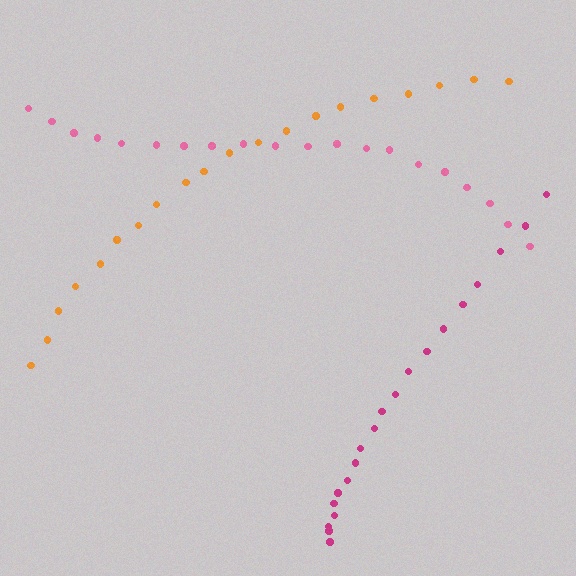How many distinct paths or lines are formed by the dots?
There are 3 distinct paths.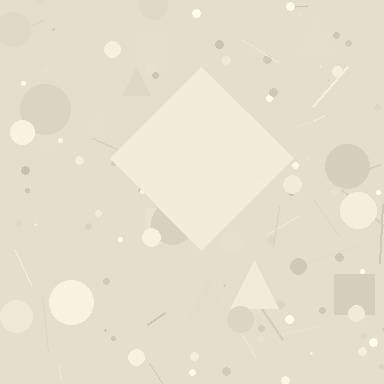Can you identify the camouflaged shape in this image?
The camouflaged shape is a diamond.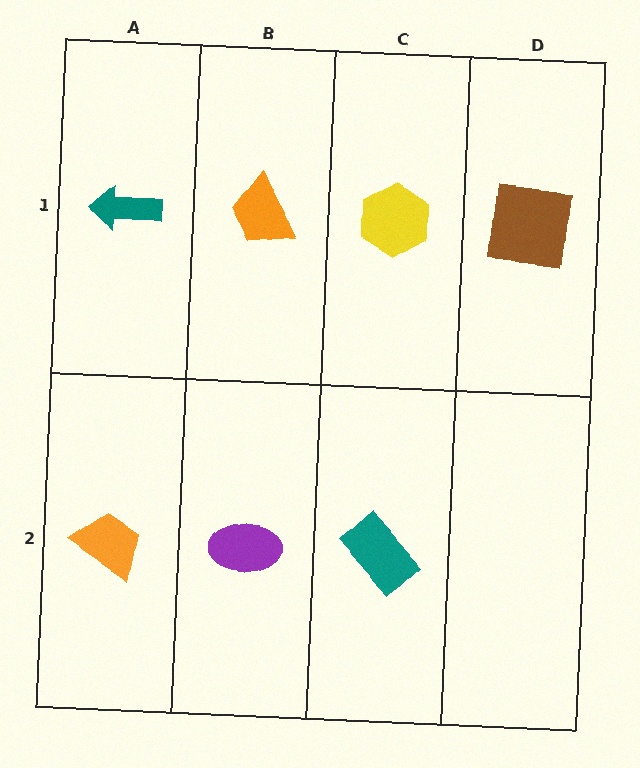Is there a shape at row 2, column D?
No, that cell is empty.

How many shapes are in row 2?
3 shapes.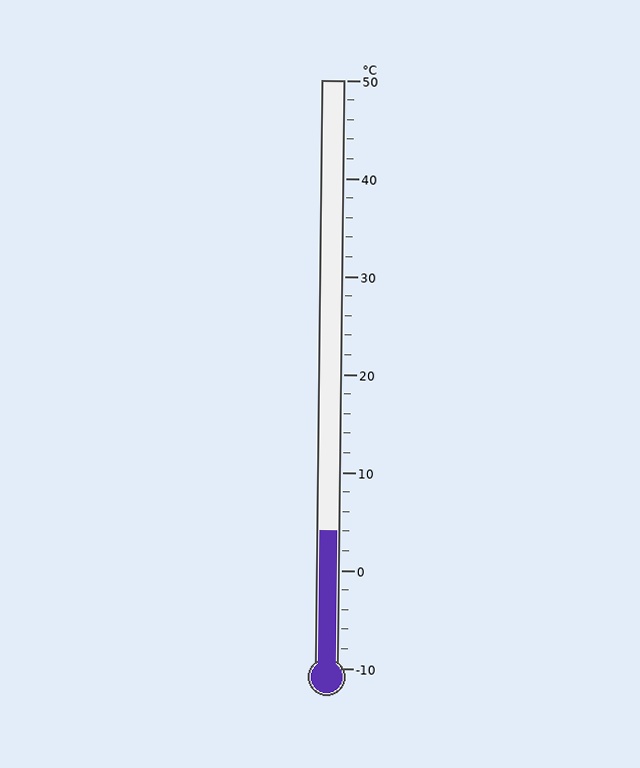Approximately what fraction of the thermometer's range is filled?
The thermometer is filled to approximately 25% of its range.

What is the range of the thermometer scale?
The thermometer scale ranges from -10°C to 50°C.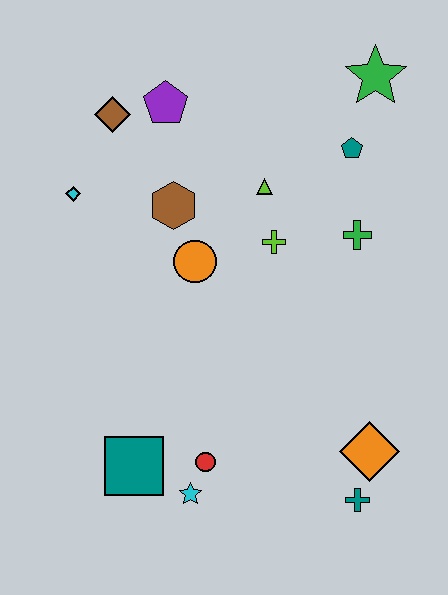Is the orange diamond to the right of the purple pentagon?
Yes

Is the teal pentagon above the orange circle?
Yes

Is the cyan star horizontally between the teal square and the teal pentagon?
Yes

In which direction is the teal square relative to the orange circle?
The teal square is below the orange circle.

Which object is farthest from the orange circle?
The teal cross is farthest from the orange circle.